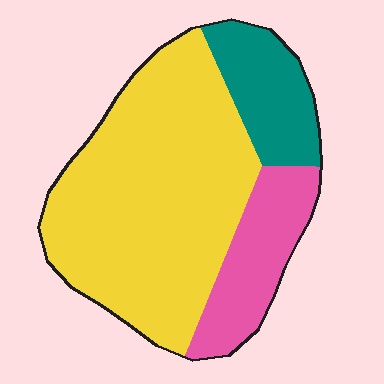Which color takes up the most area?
Yellow, at roughly 65%.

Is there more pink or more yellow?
Yellow.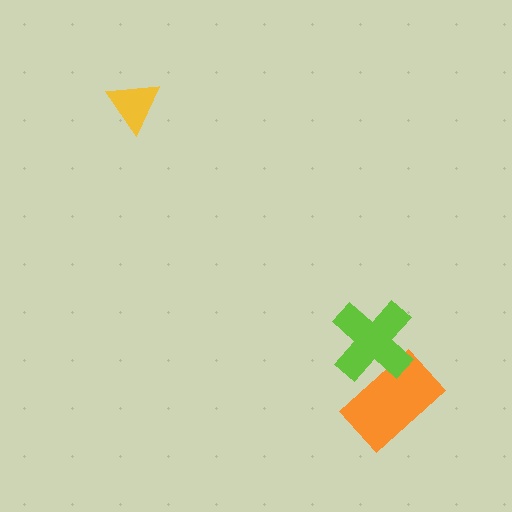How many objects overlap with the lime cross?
1 object overlaps with the lime cross.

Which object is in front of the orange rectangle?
The lime cross is in front of the orange rectangle.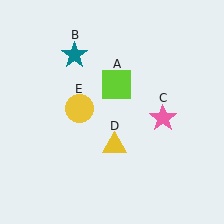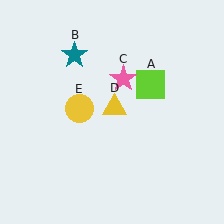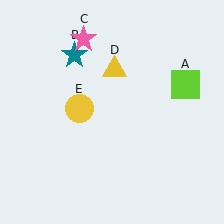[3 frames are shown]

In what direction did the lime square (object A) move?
The lime square (object A) moved right.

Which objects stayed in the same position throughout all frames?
Teal star (object B) and yellow circle (object E) remained stationary.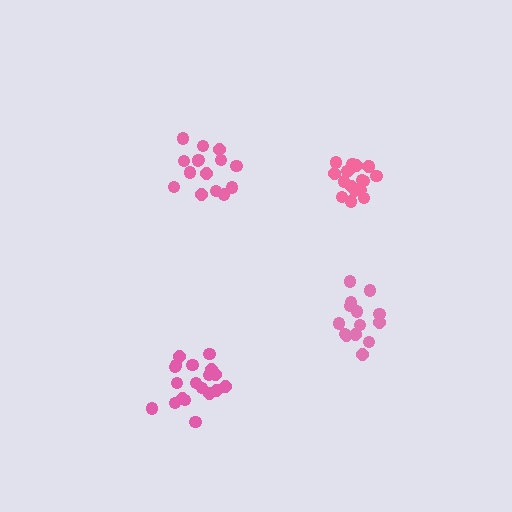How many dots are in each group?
Group 1: 19 dots, Group 2: 14 dots, Group 3: 18 dots, Group 4: 15 dots (66 total).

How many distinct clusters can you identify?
There are 4 distinct clusters.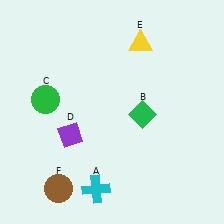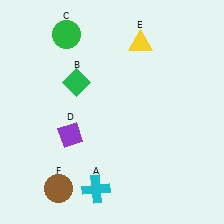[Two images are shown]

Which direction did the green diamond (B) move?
The green diamond (B) moved left.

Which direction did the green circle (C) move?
The green circle (C) moved up.